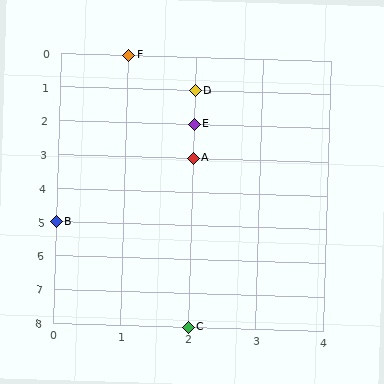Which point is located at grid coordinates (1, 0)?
Point F is at (1, 0).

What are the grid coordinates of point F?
Point F is at grid coordinates (1, 0).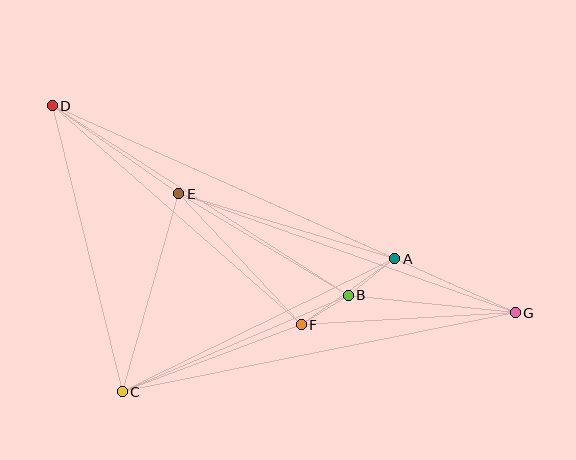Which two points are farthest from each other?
Points D and G are farthest from each other.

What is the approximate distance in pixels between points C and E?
The distance between C and E is approximately 206 pixels.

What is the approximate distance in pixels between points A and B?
The distance between A and B is approximately 59 pixels.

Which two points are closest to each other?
Points B and F are closest to each other.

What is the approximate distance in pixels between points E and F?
The distance between E and F is approximately 179 pixels.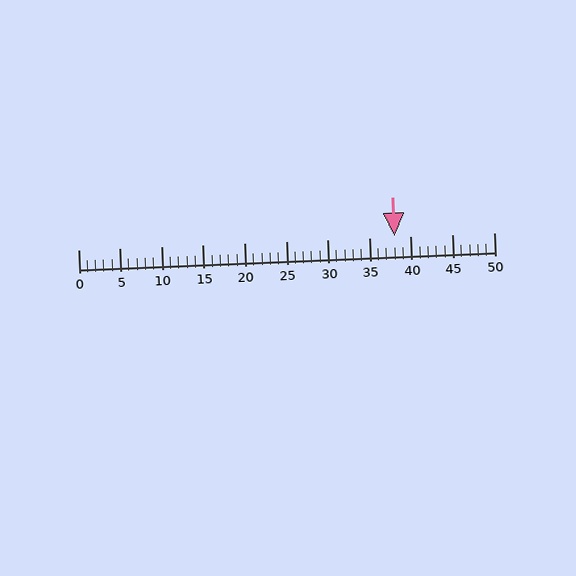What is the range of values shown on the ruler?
The ruler shows values from 0 to 50.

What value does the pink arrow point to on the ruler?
The pink arrow points to approximately 38.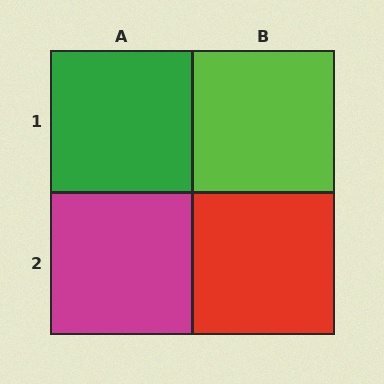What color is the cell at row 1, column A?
Green.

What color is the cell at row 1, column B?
Lime.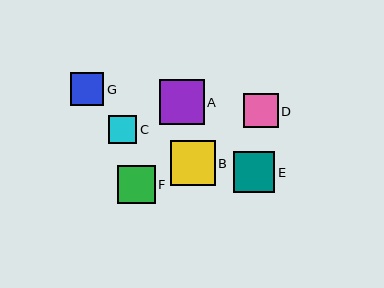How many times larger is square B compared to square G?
Square B is approximately 1.4 times the size of square G.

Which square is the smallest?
Square C is the smallest with a size of approximately 28 pixels.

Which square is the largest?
Square B is the largest with a size of approximately 45 pixels.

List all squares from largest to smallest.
From largest to smallest: B, A, E, F, D, G, C.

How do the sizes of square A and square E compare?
Square A and square E are approximately the same size.